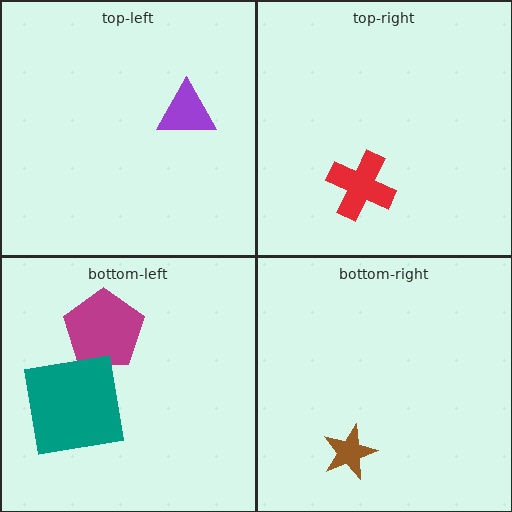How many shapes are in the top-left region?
1.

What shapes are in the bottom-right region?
The brown star.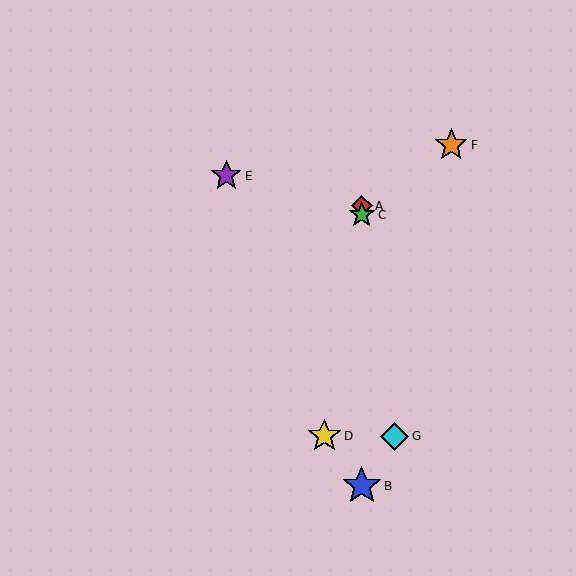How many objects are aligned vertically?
3 objects (A, B, C) are aligned vertically.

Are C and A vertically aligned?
Yes, both are at x≈362.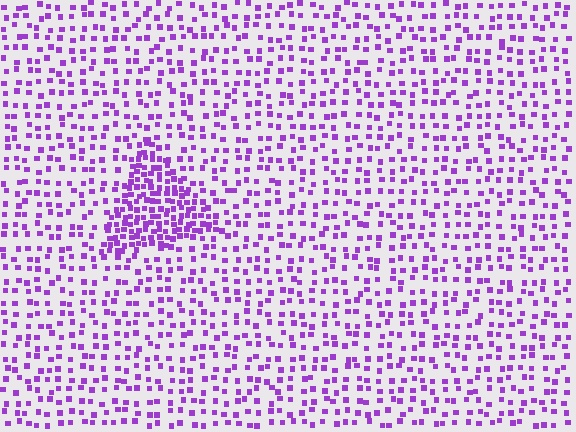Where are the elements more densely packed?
The elements are more densely packed inside the triangle boundary.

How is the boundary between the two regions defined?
The boundary is defined by a change in element density (approximately 2.4x ratio). All elements are the same color, size, and shape.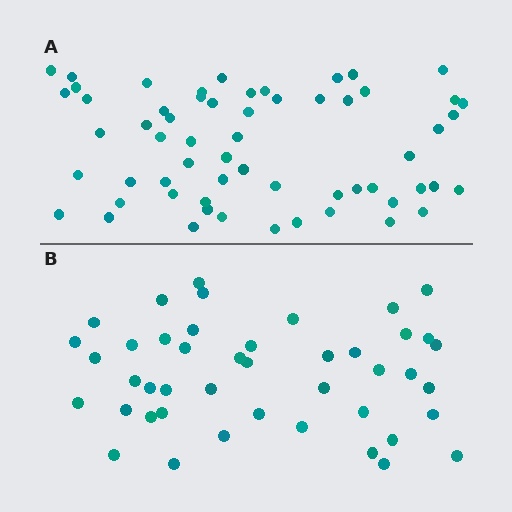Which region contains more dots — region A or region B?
Region A (the top region) has more dots.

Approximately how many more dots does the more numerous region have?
Region A has approximately 15 more dots than region B.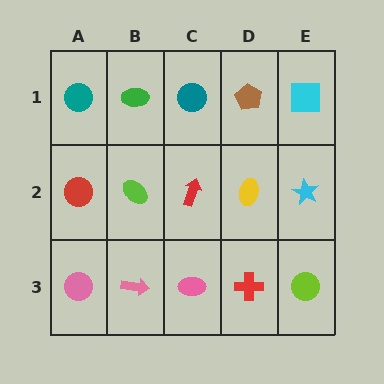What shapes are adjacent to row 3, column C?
A red arrow (row 2, column C), a pink arrow (row 3, column B), a red cross (row 3, column D).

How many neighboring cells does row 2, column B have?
4.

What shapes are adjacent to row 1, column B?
A lime ellipse (row 2, column B), a teal circle (row 1, column A), a teal circle (row 1, column C).